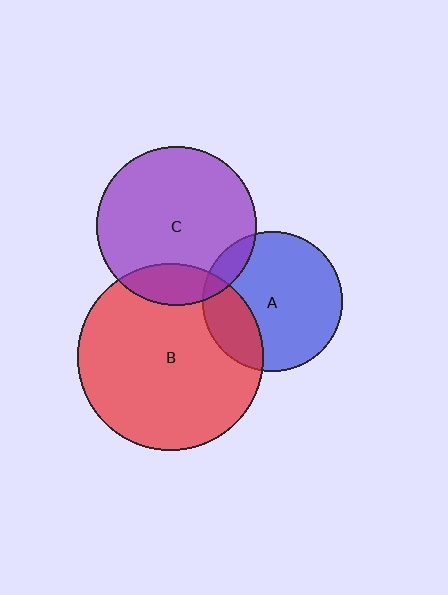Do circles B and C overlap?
Yes.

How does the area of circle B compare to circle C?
Approximately 1.4 times.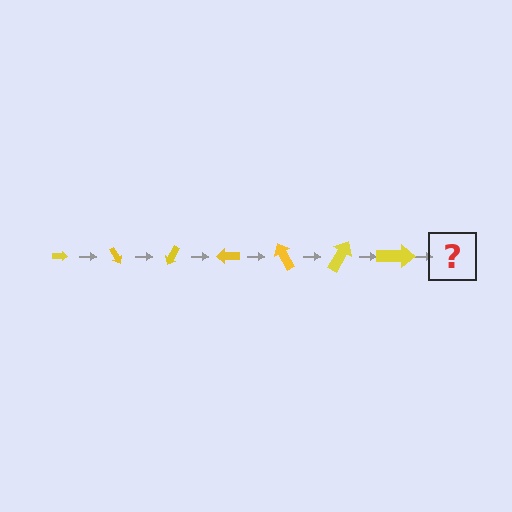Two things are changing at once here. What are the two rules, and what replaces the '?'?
The two rules are that the arrow grows larger each step and it rotates 60 degrees each step. The '?' should be an arrow, larger than the previous one and rotated 420 degrees from the start.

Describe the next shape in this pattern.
It should be an arrow, larger than the previous one and rotated 420 degrees from the start.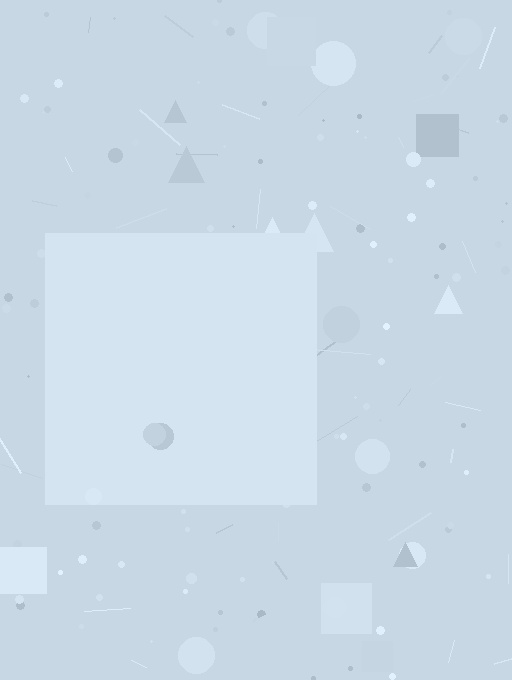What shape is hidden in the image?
A square is hidden in the image.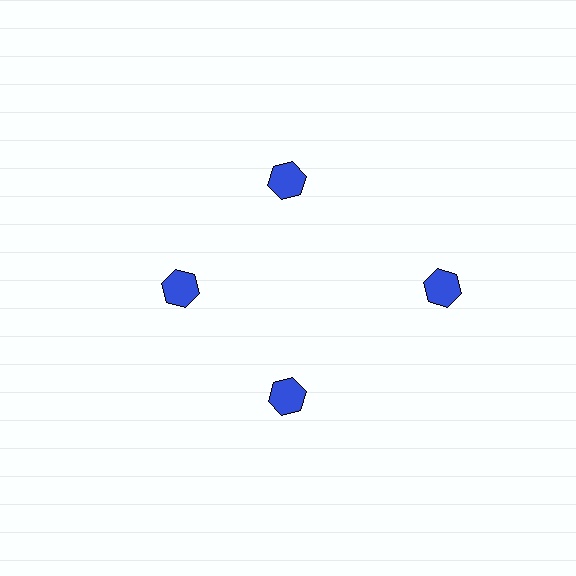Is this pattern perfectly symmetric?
No. The 4 blue hexagons are arranged in a ring, but one element near the 3 o'clock position is pushed outward from the center, breaking the 4-fold rotational symmetry.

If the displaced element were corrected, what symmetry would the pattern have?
It would have 4-fold rotational symmetry — the pattern would map onto itself every 90 degrees.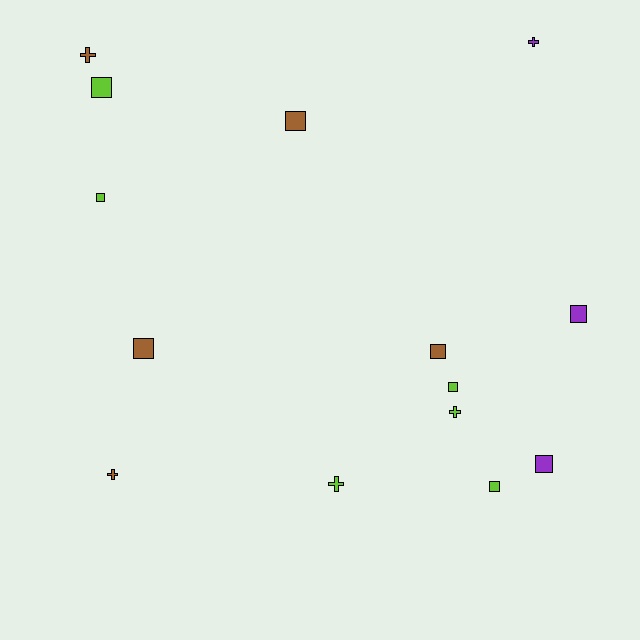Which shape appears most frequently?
Square, with 9 objects.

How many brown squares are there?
There are 3 brown squares.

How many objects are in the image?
There are 14 objects.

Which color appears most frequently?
Lime, with 6 objects.